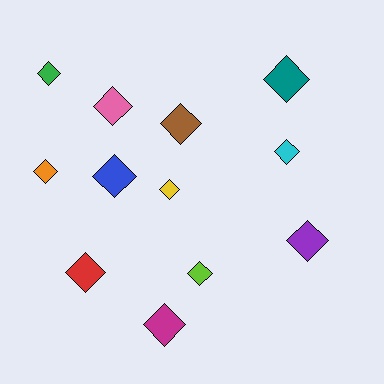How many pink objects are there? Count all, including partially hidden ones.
There is 1 pink object.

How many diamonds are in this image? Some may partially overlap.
There are 12 diamonds.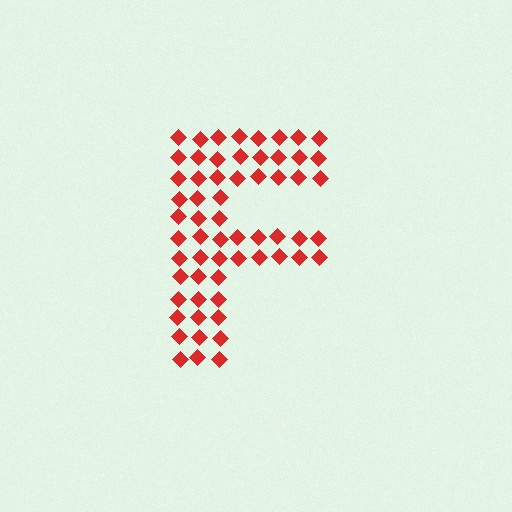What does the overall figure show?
The overall figure shows the letter F.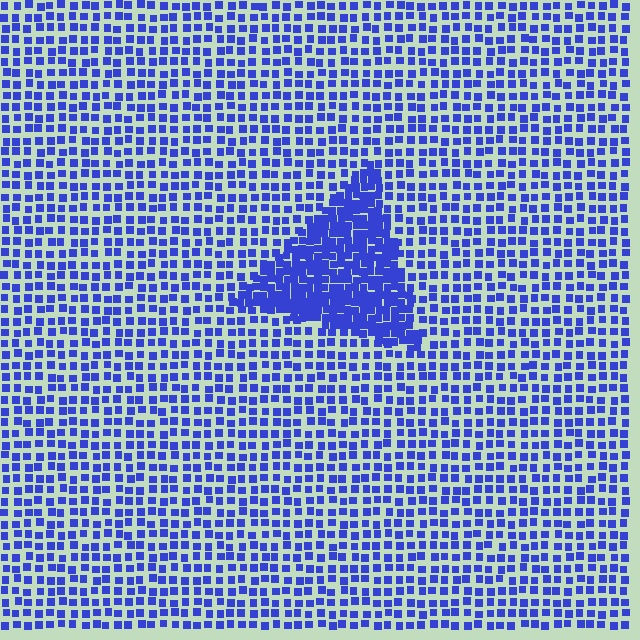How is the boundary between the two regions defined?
The boundary is defined by a change in element density (approximately 2.2x ratio). All elements are the same color, size, and shape.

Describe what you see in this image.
The image contains small blue elements arranged at two different densities. A triangle-shaped region is visible where the elements are more densely packed than the surrounding area.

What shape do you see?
I see a triangle.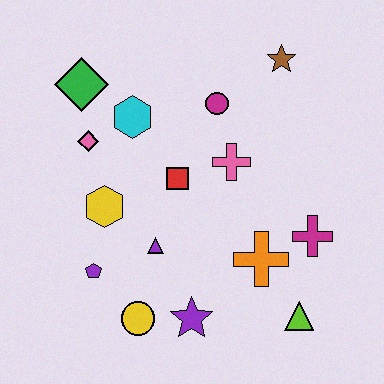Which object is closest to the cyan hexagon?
The pink diamond is closest to the cyan hexagon.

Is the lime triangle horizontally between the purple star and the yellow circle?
No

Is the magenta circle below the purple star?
No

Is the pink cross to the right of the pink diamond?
Yes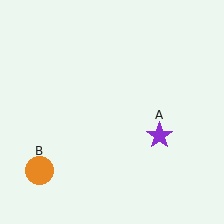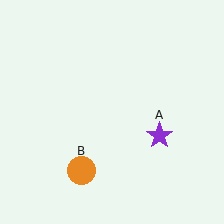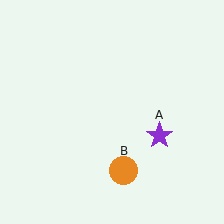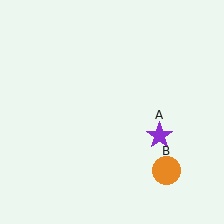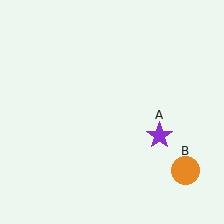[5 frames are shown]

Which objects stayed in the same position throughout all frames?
Purple star (object A) remained stationary.